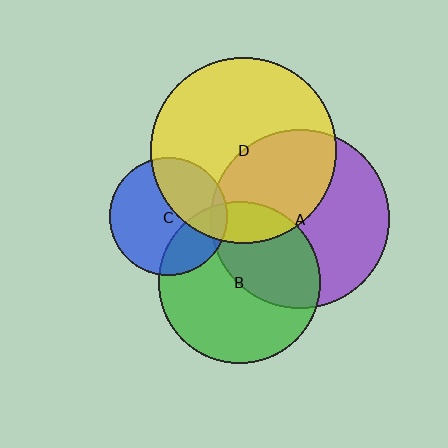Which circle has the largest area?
Circle D (yellow).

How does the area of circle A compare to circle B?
Approximately 1.2 times.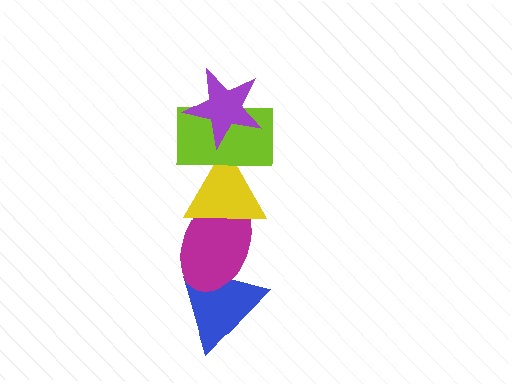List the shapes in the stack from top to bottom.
From top to bottom: the purple star, the lime rectangle, the yellow triangle, the magenta ellipse, the blue triangle.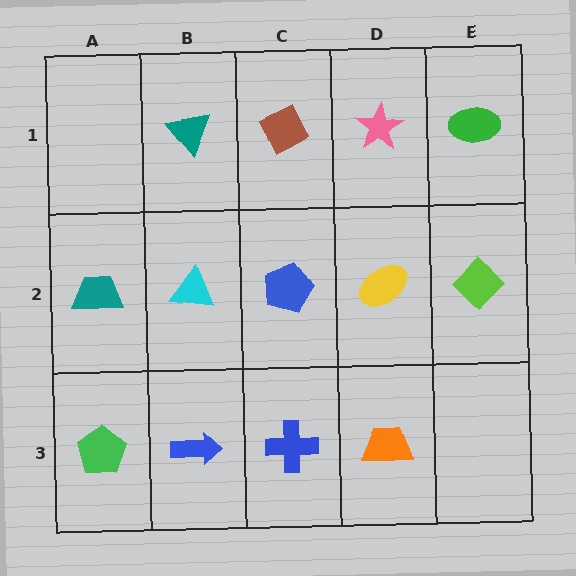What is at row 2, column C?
A blue pentagon.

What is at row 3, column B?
A blue arrow.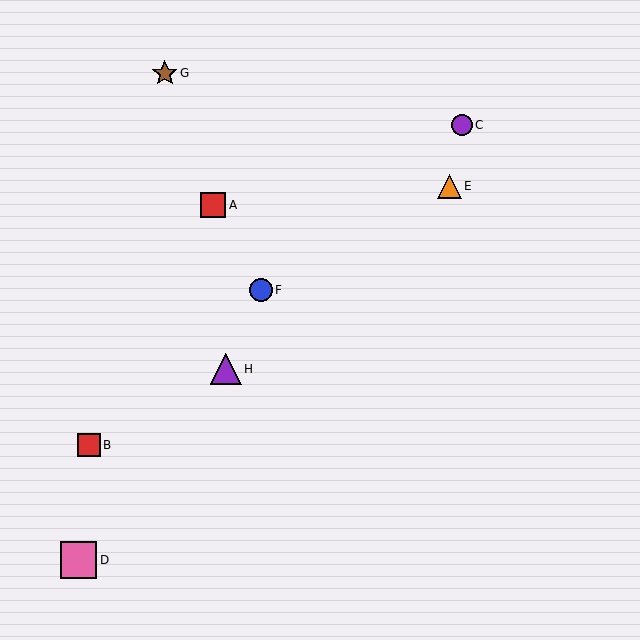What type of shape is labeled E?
Shape E is an orange triangle.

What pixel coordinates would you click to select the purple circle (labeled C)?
Click at (462, 125) to select the purple circle C.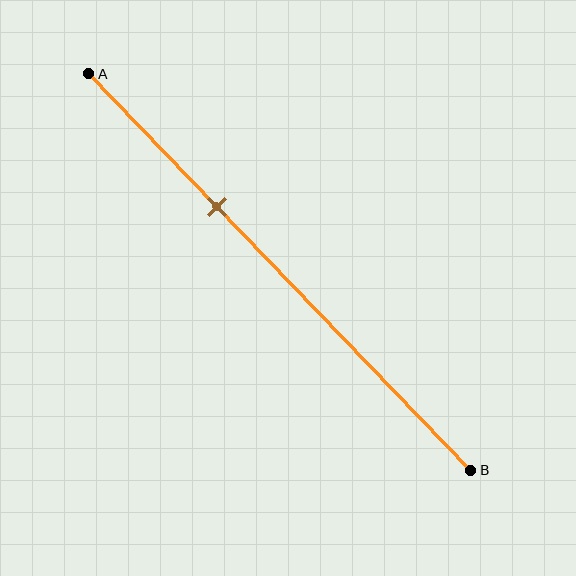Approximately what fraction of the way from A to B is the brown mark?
The brown mark is approximately 35% of the way from A to B.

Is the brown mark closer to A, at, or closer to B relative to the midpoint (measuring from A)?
The brown mark is closer to point A than the midpoint of segment AB.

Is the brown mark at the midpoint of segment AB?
No, the mark is at about 35% from A, not at the 50% midpoint.